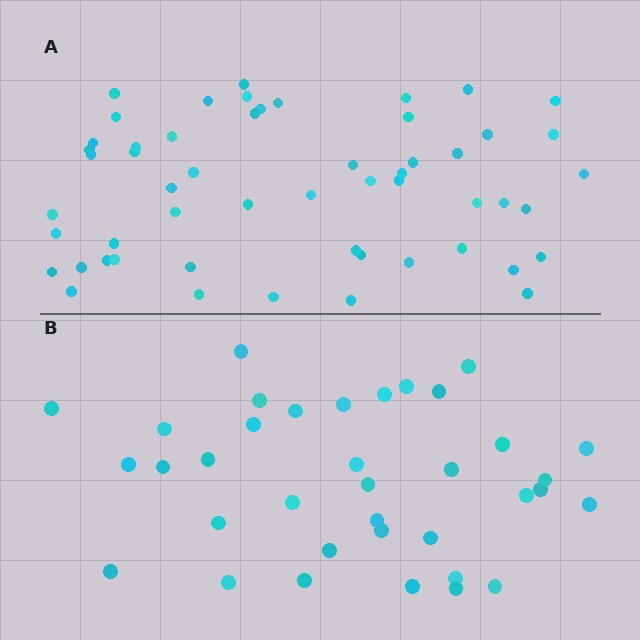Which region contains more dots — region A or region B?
Region A (the top region) has more dots.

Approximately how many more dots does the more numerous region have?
Region A has approximately 20 more dots than region B.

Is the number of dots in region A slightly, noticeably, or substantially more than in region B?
Region A has substantially more. The ratio is roughly 1.5 to 1.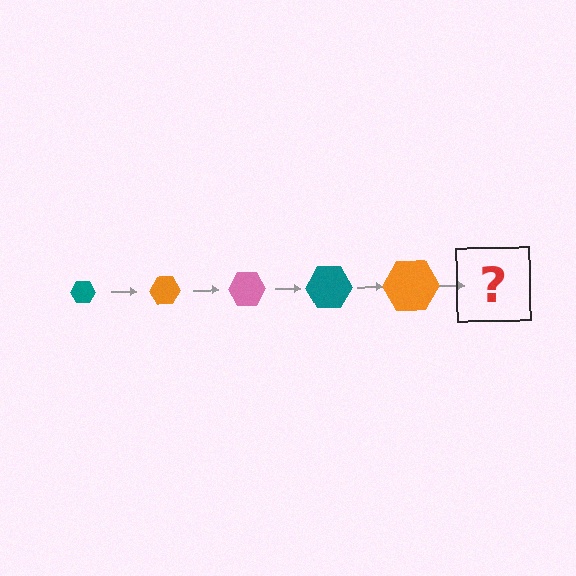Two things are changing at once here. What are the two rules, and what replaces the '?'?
The two rules are that the hexagon grows larger each step and the color cycles through teal, orange, and pink. The '?' should be a pink hexagon, larger than the previous one.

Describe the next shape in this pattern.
It should be a pink hexagon, larger than the previous one.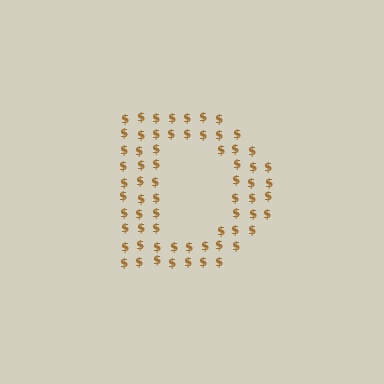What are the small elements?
The small elements are dollar signs.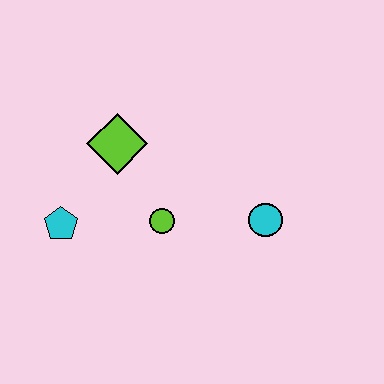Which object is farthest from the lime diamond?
The cyan circle is farthest from the lime diamond.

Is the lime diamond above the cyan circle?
Yes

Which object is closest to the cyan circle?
The lime circle is closest to the cyan circle.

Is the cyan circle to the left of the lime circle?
No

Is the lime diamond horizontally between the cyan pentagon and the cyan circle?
Yes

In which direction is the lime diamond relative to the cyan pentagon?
The lime diamond is above the cyan pentagon.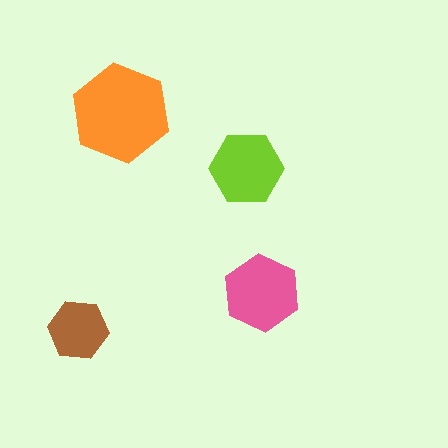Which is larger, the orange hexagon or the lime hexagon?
The orange one.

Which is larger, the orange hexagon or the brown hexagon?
The orange one.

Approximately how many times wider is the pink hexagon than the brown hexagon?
About 1.5 times wider.